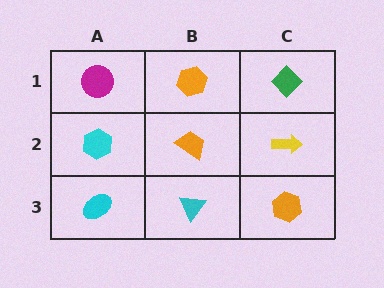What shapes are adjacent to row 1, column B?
An orange trapezoid (row 2, column B), a magenta circle (row 1, column A), a green diamond (row 1, column C).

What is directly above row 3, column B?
An orange trapezoid.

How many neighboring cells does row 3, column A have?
2.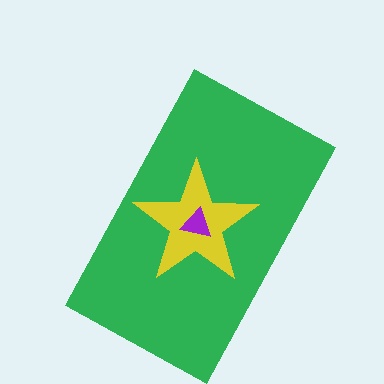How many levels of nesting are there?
3.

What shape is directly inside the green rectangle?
The yellow star.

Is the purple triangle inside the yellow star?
Yes.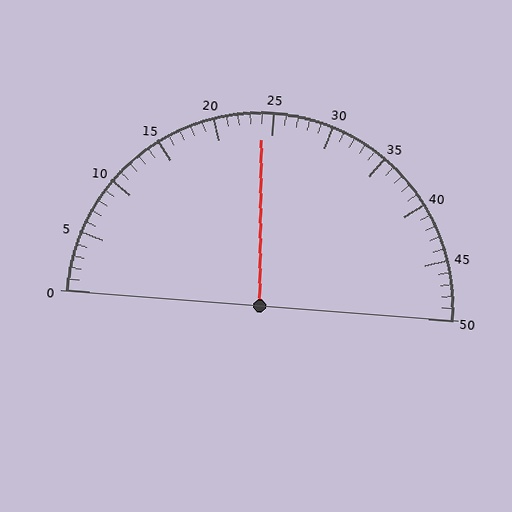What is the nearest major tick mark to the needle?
The nearest major tick mark is 25.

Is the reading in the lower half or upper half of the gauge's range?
The reading is in the lower half of the range (0 to 50).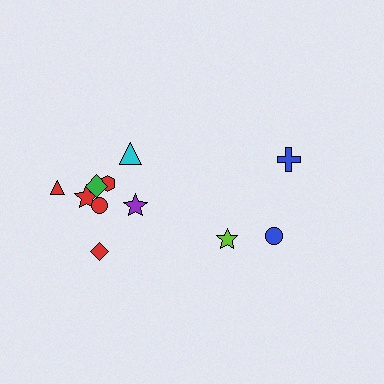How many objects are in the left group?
There are 8 objects.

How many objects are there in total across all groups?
There are 11 objects.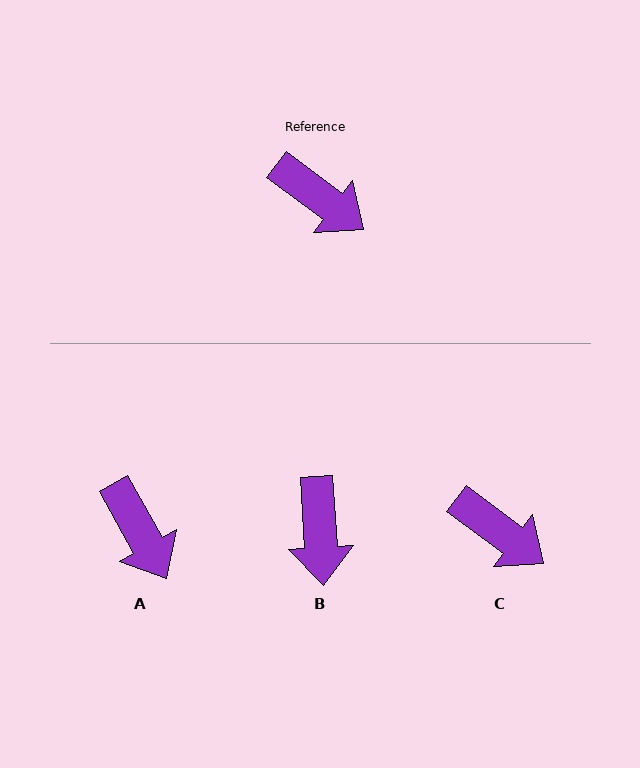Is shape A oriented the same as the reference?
No, it is off by about 24 degrees.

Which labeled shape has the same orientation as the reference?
C.